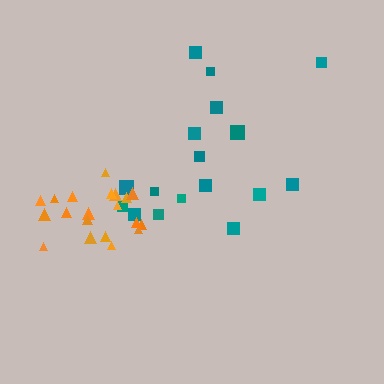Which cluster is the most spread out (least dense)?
Teal.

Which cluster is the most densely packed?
Orange.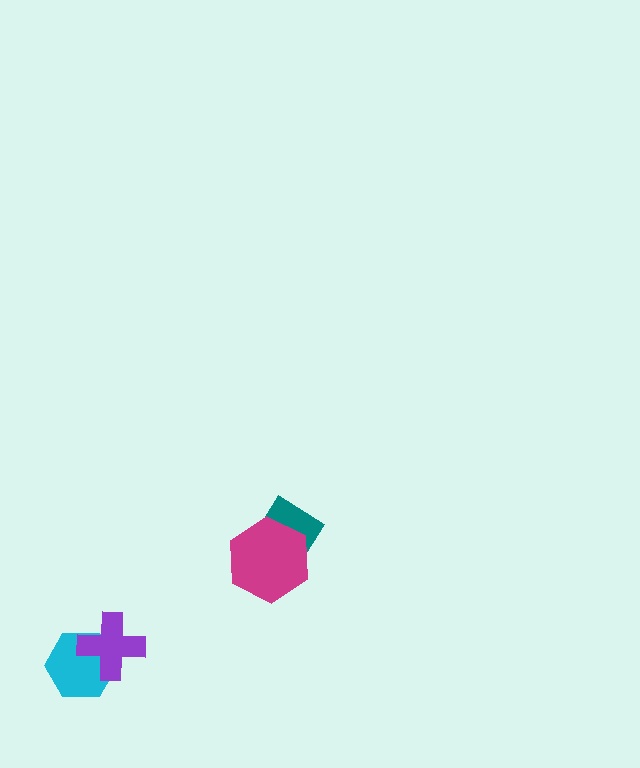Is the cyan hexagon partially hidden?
Yes, it is partially covered by another shape.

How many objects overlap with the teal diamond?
1 object overlaps with the teal diamond.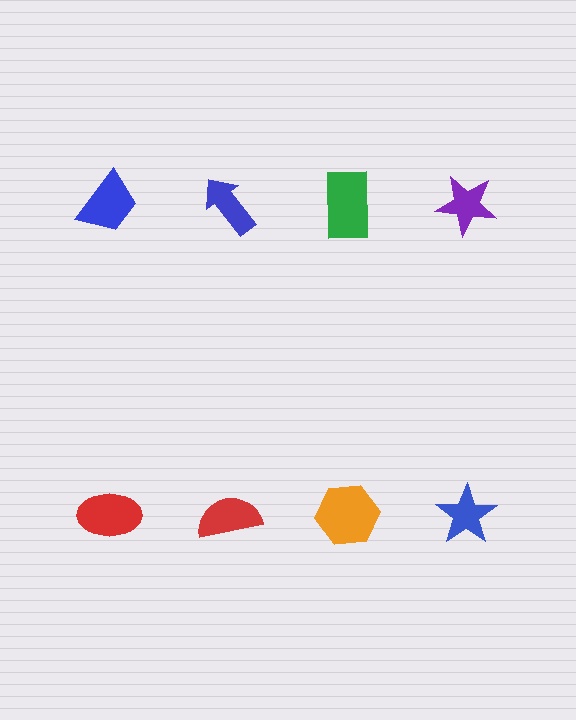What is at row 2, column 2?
A red semicircle.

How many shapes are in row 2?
4 shapes.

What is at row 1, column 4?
A purple star.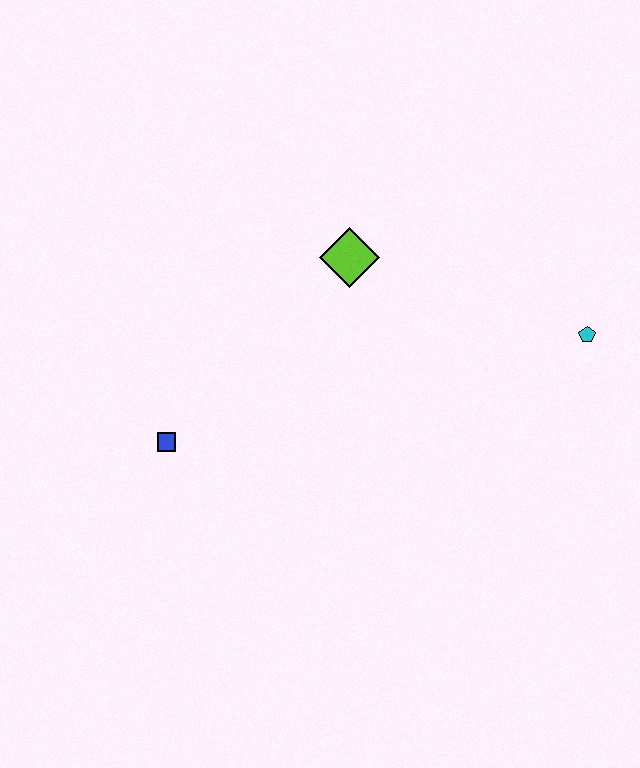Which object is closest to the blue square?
The lime diamond is closest to the blue square.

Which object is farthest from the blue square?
The cyan pentagon is farthest from the blue square.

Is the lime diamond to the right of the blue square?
Yes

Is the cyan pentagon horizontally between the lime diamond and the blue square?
No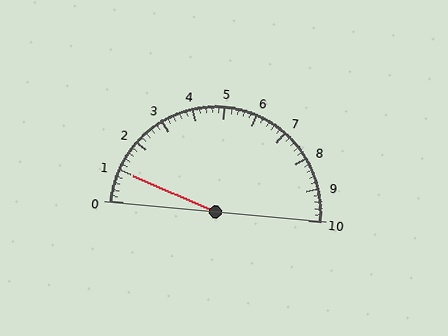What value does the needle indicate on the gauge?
The needle indicates approximately 1.0.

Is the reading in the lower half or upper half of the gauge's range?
The reading is in the lower half of the range (0 to 10).